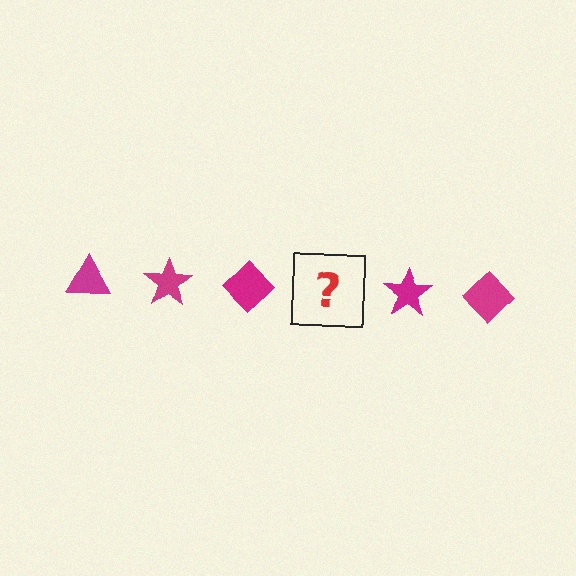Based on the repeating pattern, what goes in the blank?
The blank should be a magenta triangle.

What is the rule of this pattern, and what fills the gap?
The rule is that the pattern cycles through triangle, star, diamond shapes in magenta. The gap should be filled with a magenta triangle.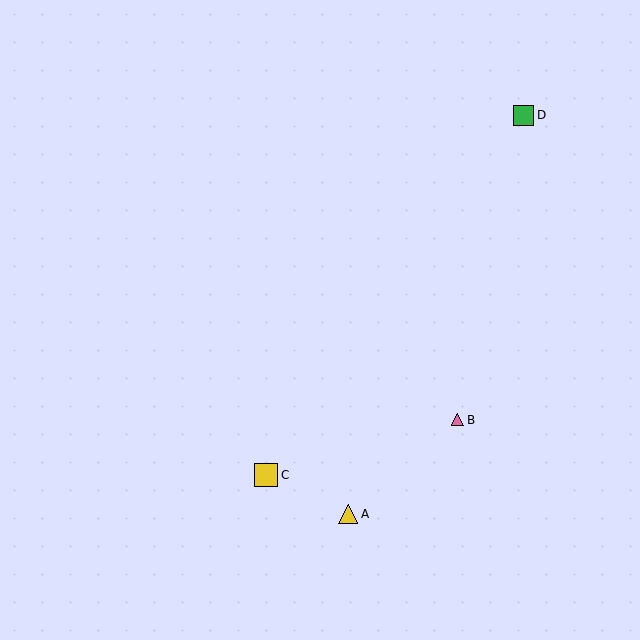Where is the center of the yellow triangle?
The center of the yellow triangle is at (348, 514).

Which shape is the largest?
The yellow square (labeled C) is the largest.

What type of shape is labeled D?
Shape D is a green square.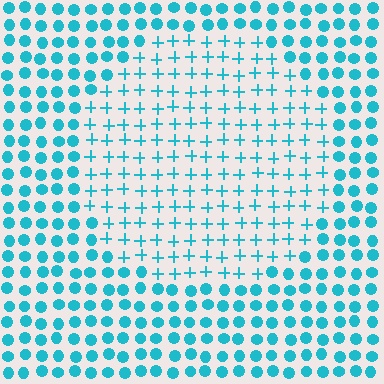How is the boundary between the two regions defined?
The boundary is defined by a change in element shape: plus signs inside vs. circles outside. All elements share the same color and spacing.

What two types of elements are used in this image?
The image uses plus signs inside the circle region and circles outside it.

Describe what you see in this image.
The image is filled with small cyan elements arranged in a uniform grid. A circle-shaped region contains plus signs, while the surrounding area contains circles. The boundary is defined purely by the change in element shape.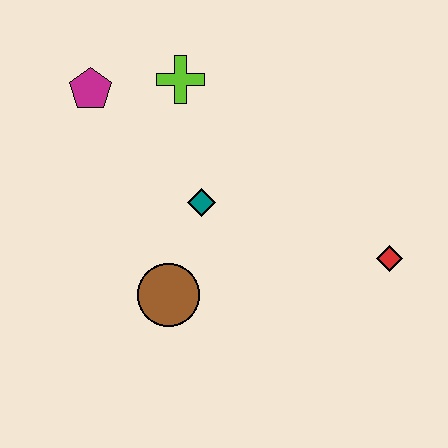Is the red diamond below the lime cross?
Yes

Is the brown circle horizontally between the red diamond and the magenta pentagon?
Yes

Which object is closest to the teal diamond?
The brown circle is closest to the teal diamond.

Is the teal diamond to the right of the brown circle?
Yes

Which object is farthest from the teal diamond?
The red diamond is farthest from the teal diamond.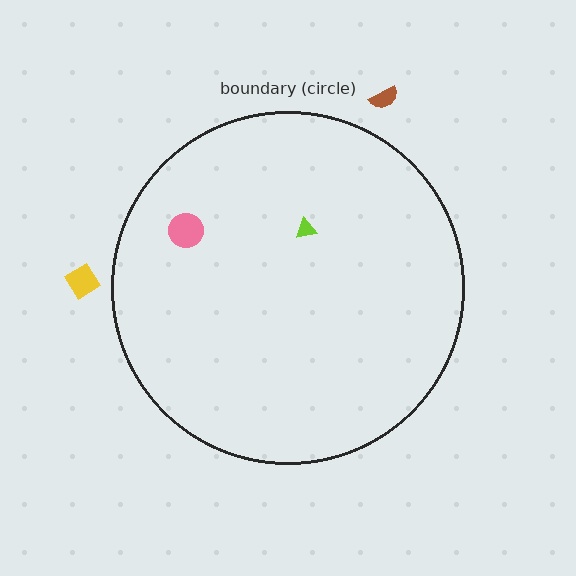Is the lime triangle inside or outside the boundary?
Inside.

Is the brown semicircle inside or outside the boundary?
Outside.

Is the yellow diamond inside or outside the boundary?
Outside.